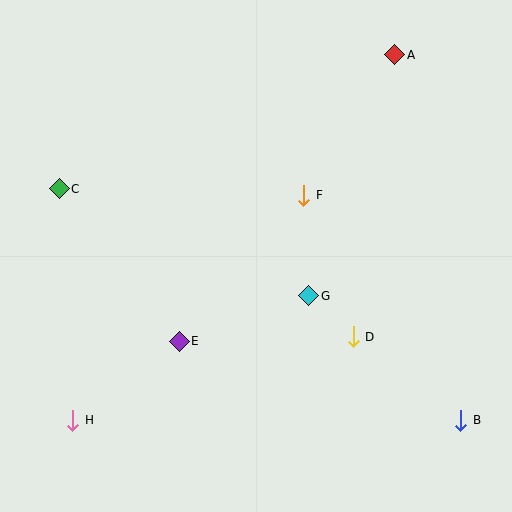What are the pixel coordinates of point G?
Point G is at (309, 296).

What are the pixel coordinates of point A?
Point A is at (395, 55).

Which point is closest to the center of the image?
Point G at (309, 296) is closest to the center.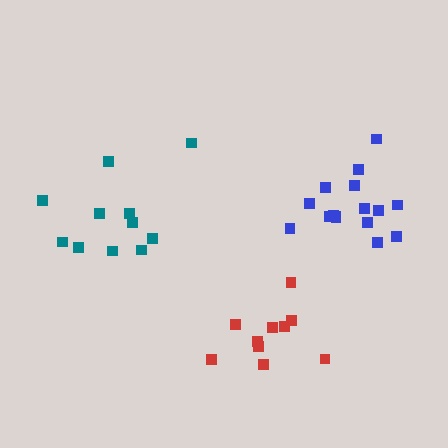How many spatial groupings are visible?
There are 3 spatial groupings.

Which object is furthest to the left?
The teal cluster is leftmost.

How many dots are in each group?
Group 1: 11 dots, Group 2: 10 dots, Group 3: 16 dots (37 total).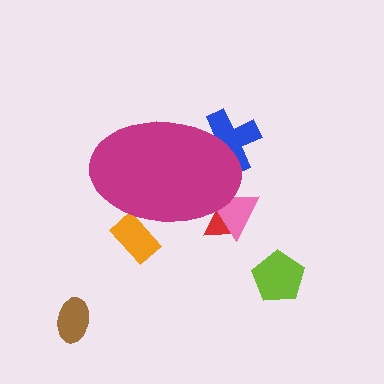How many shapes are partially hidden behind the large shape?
4 shapes are partially hidden.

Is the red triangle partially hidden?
Yes, the red triangle is partially hidden behind the magenta ellipse.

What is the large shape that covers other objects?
A magenta ellipse.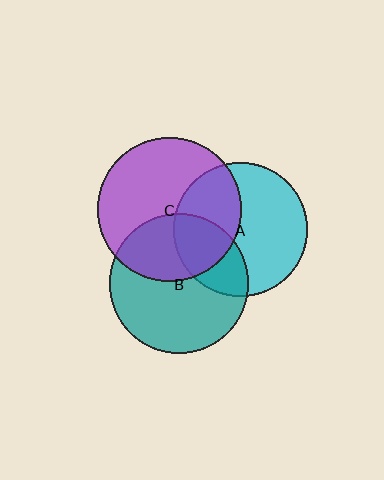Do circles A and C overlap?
Yes.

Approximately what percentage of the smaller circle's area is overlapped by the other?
Approximately 40%.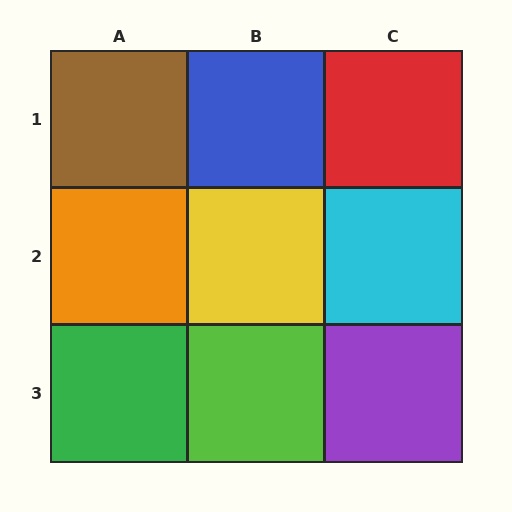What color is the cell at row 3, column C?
Purple.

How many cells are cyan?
1 cell is cyan.